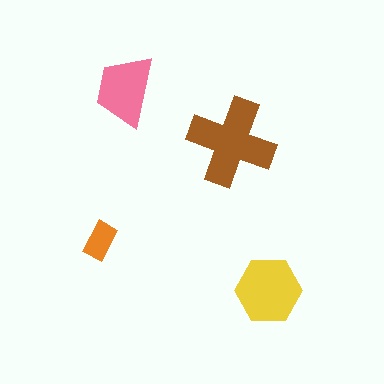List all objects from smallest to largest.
The orange rectangle, the pink trapezoid, the yellow hexagon, the brown cross.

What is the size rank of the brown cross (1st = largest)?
1st.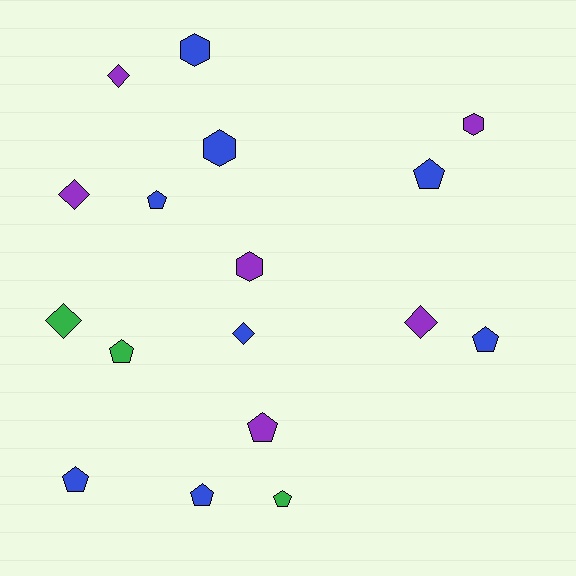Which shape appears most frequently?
Pentagon, with 8 objects.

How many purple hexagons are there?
There are 2 purple hexagons.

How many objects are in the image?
There are 17 objects.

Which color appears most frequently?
Blue, with 8 objects.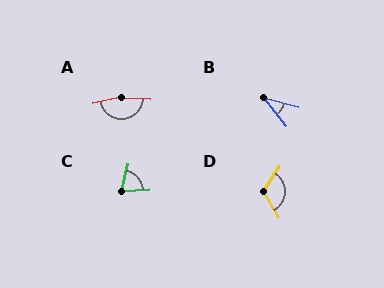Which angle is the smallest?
B, at approximately 37 degrees.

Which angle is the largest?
A, at approximately 165 degrees.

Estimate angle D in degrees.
Approximately 116 degrees.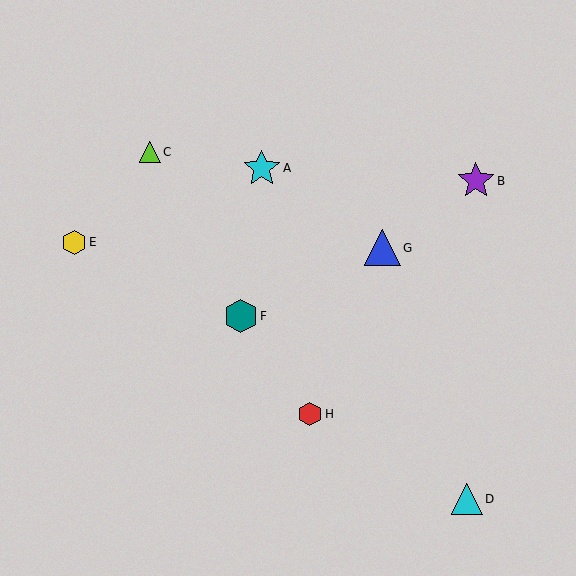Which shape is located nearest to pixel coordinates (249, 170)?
The cyan star (labeled A) at (262, 168) is nearest to that location.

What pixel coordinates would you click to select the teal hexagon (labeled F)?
Click at (241, 316) to select the teal hexagon F.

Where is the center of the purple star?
The center of the purple star is at (476, 181).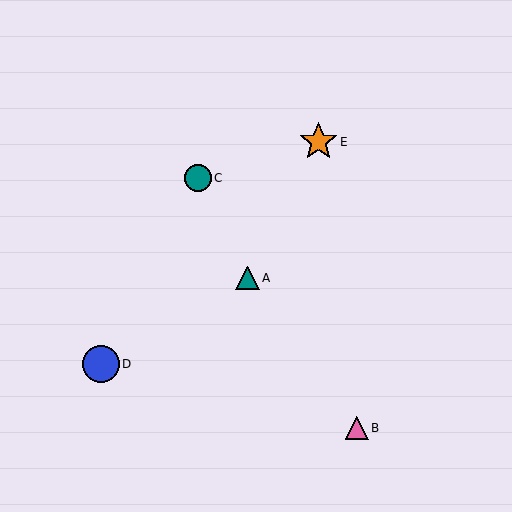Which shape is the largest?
The orange star (labeled E) is the largest.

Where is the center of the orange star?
The center of the orange star is at (319, 142).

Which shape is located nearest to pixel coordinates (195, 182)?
The teal circle (labeled C) at (198, 178) is nearest to that location.